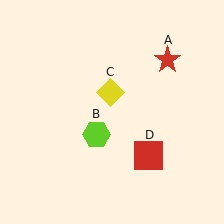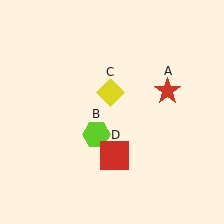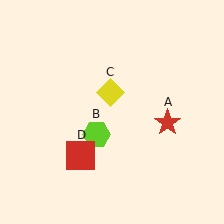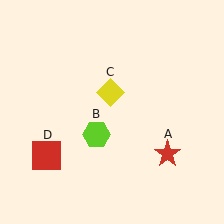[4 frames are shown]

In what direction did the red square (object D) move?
The red square (object D) moved left.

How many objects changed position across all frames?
2 objects changed position: red star (object A), red square (object D).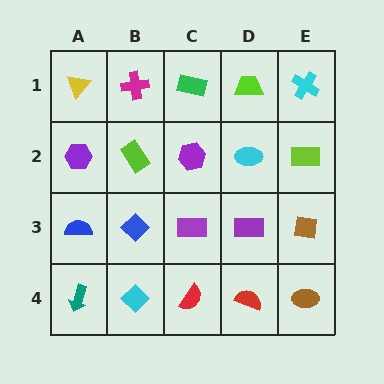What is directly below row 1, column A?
A purple hexagon.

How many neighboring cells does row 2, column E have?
3.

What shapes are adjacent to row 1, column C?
A purple hexagon (row 2, column C), a magenta cross (row 1, column B), a lime trapezoid (row 1, column D).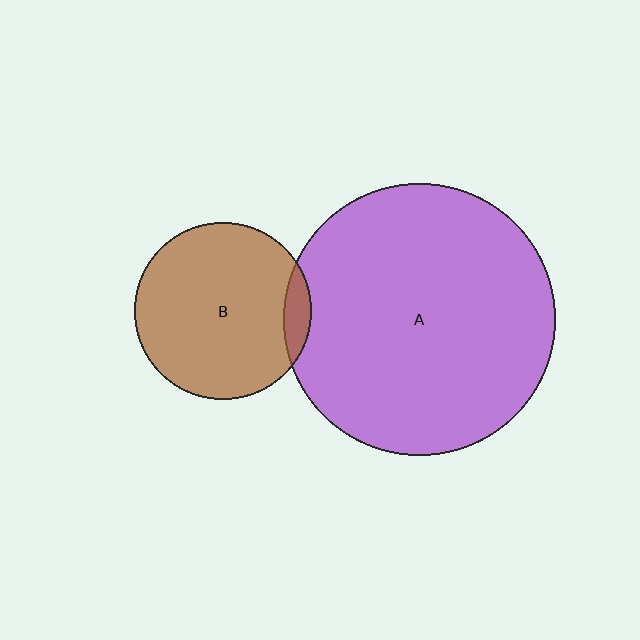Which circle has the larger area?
Circle A (purple).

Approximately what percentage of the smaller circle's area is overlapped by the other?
Approximately 10%.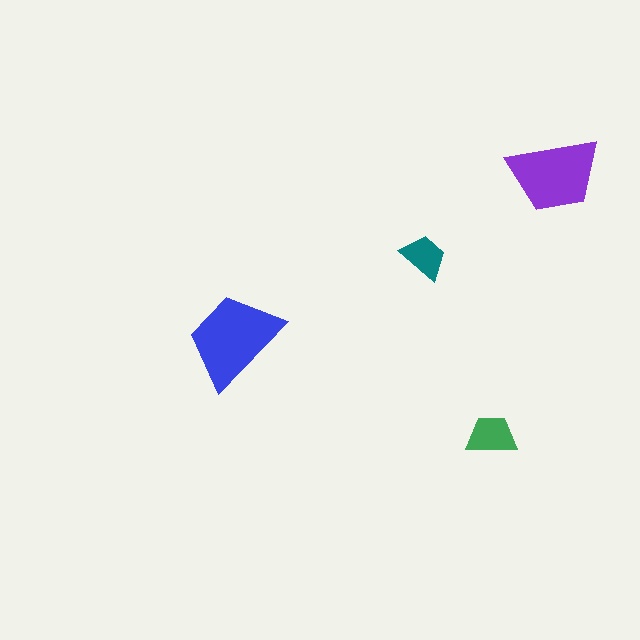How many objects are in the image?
There are 4 objects in the image.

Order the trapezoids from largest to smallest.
the blue one, the purple one, the green one, the teal one.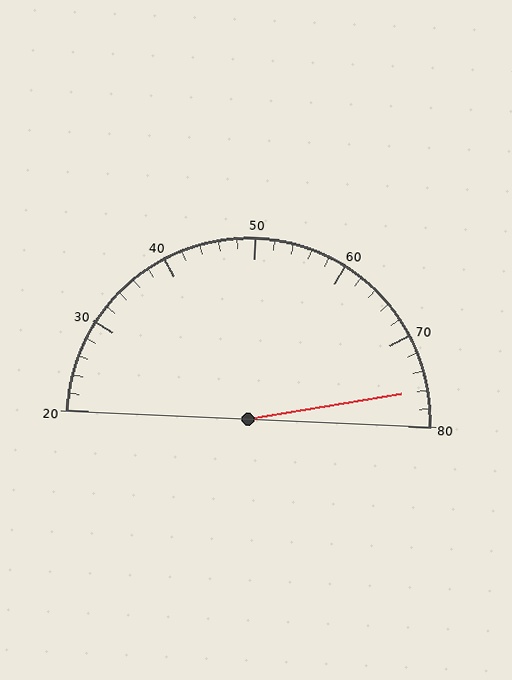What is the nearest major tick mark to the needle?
The nearest major tick mark is 80.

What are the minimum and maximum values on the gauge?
The gauge ranges from 20 to 80.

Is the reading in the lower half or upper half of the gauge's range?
The reading is in the upper half of the range (20 to 80).